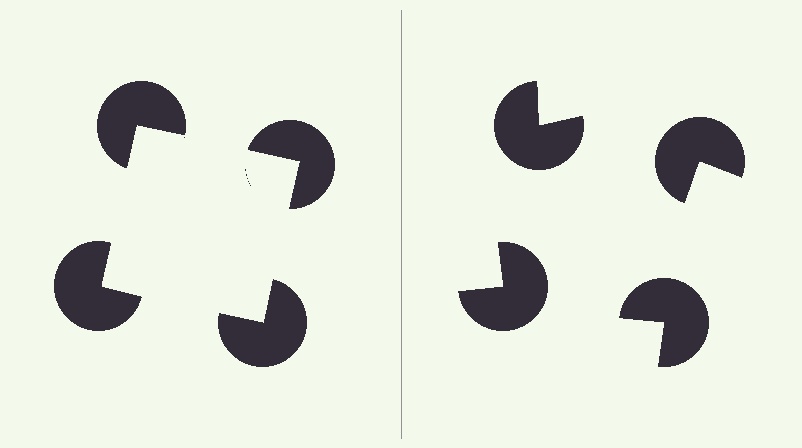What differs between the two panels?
The pac-man discs are positioned identically on both sides; only the wedge orientations differ. On the left they align to a square; on the right they are misaligned.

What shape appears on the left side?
An illusory square.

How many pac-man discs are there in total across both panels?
8 — 4 on each side.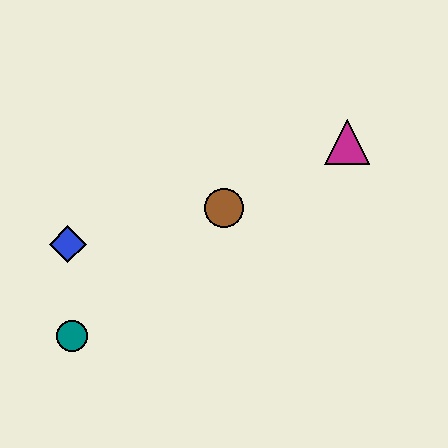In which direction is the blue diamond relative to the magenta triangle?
The blue diamond is to the left of the magenta triangle.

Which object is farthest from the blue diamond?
The magenta triangle is farthest from the blue diamond.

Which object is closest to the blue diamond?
The teal circle is closest to the blue diamond.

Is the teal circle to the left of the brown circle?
Yes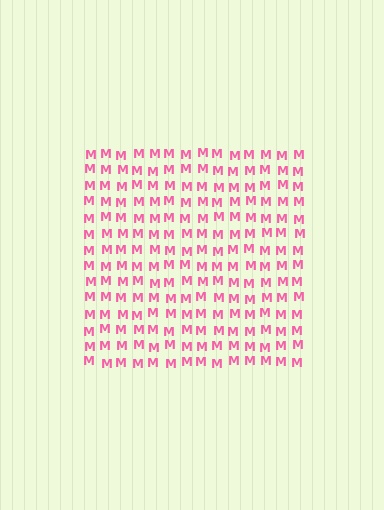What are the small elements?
The small elements are letter M's.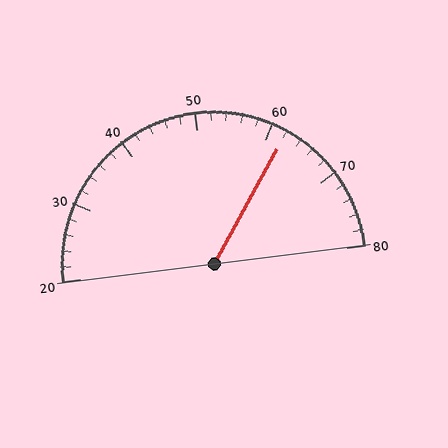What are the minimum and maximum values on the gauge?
The gauge ranges from 20 to 80.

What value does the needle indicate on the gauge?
The needle indicates approximately 62.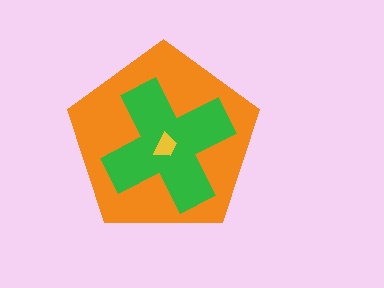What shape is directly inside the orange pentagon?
The green cross.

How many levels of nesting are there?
3.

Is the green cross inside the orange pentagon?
Yes.